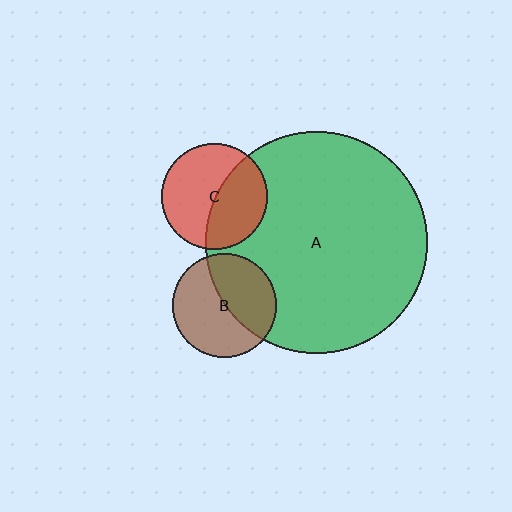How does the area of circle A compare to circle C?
Approximately 4.3 times.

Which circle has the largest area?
Circle A (green).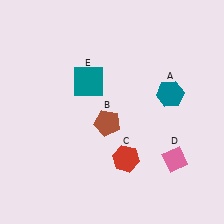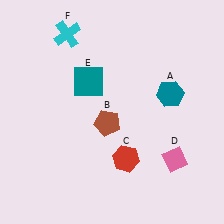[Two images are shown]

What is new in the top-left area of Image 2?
A cyan cross (F) was added in the top-left area of Image 2.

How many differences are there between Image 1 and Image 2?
There is 1 difference between the two images.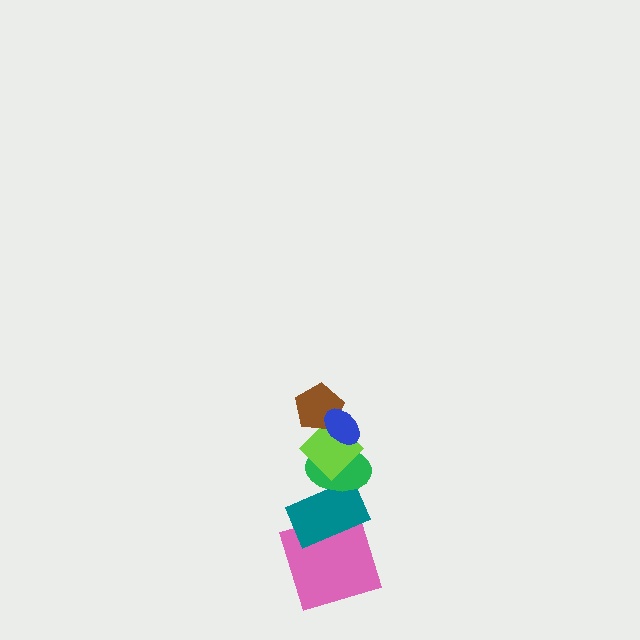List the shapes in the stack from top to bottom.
From top to bottom: the blue ellipse, the brown pentagon, the lime diamond, the green ellipse, the teal rectangle, the pink square.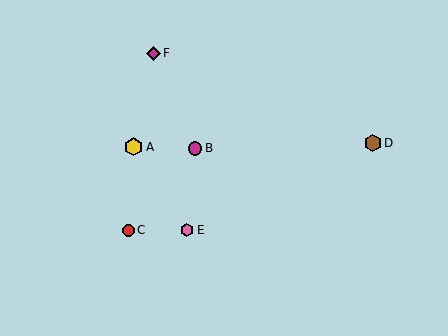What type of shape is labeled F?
Shape F is a magenta diamond.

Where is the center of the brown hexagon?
The center of the brown hexagon is at (373, 143).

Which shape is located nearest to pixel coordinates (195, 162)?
The magenta circle (labeled B) at (195, 148) is nearest to that location.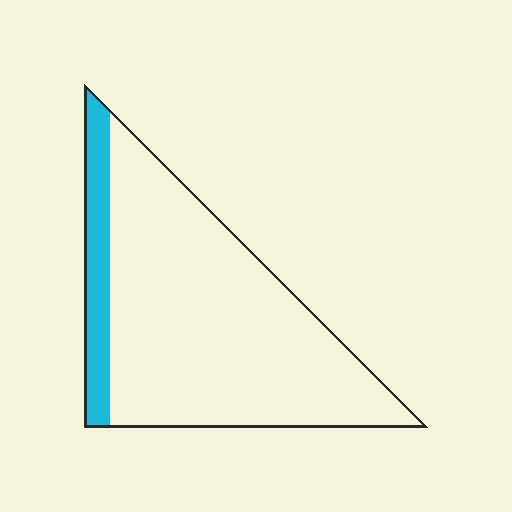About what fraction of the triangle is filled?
About one eighth (1/8).